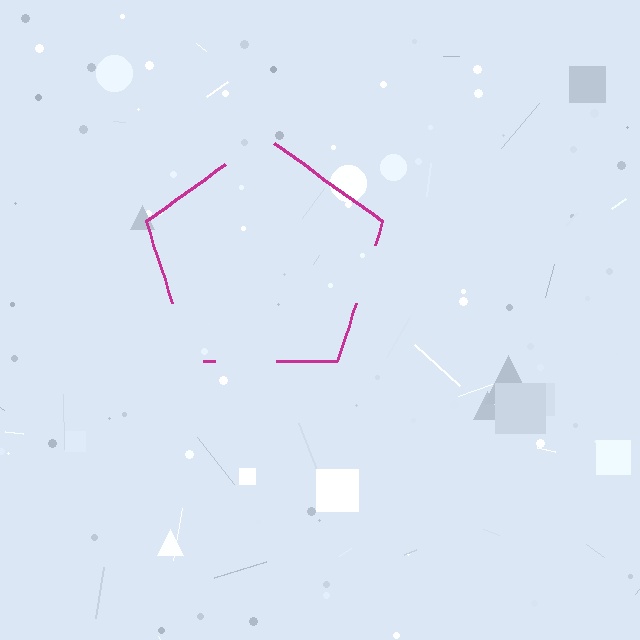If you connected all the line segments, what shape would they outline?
They would outline a pentagon.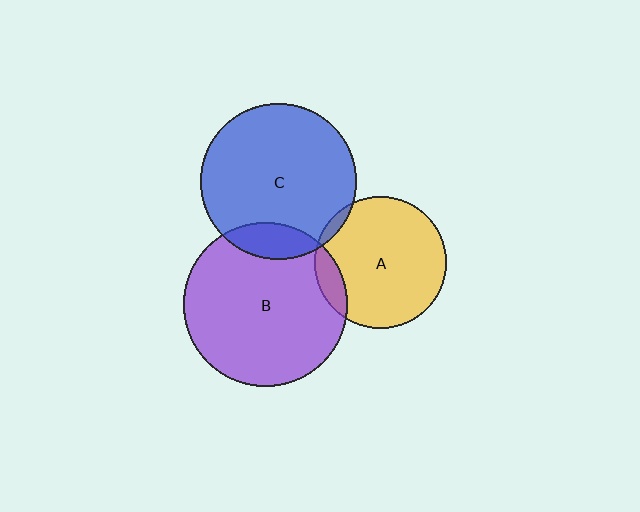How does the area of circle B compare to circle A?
Approximately 1.5 times.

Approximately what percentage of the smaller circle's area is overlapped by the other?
Approximately 5%.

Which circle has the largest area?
Circle B (purple).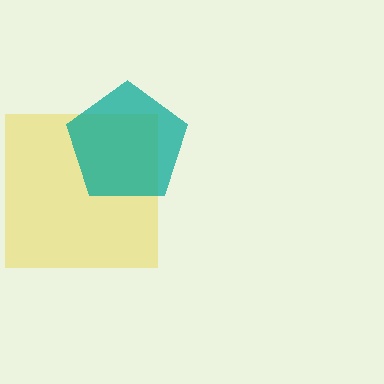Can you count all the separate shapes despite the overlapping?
Yes, there are 2 separate shapes.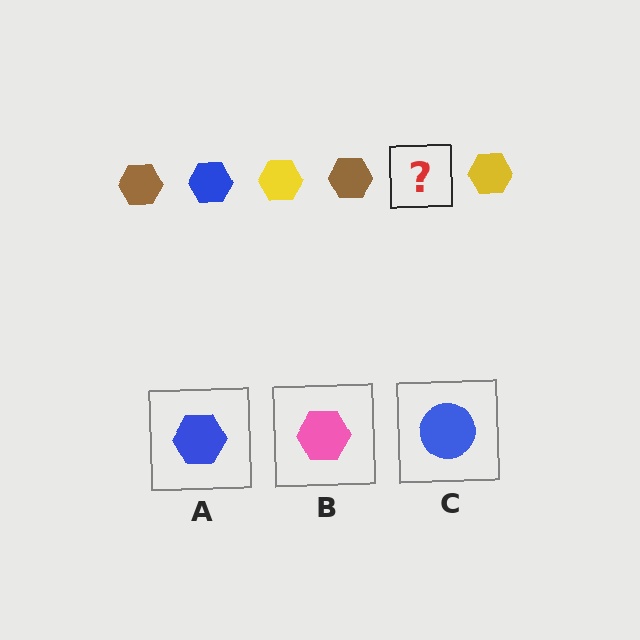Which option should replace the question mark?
Option A.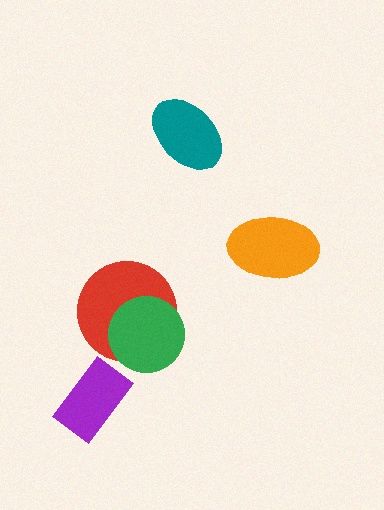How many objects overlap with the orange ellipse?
0 objects overlap with the orange ellipse.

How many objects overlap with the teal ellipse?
0 objects overlap with the teal ellipse.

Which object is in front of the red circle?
The green circle is in front of the red circle.